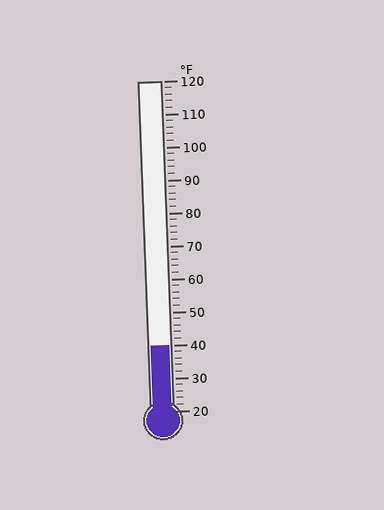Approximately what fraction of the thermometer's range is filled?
The thermometer is filled to approximately 20% of its range.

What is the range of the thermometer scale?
The thermometer scale ranges from 20°F to 120°F.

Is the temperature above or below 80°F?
The temperature is below 80°F.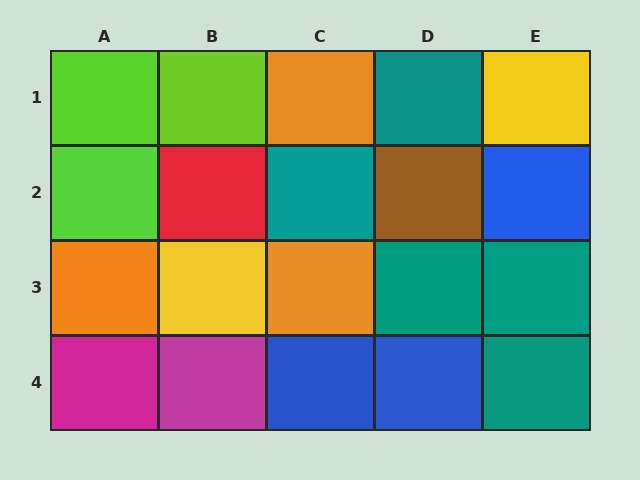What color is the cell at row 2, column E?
Blue.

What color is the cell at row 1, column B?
Lime.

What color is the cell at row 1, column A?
Lime.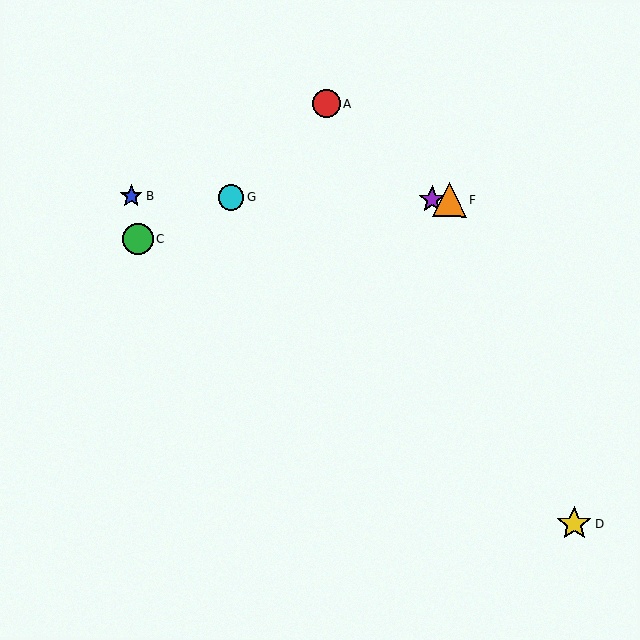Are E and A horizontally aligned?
No, E is at y≈200 and A is at y≈104.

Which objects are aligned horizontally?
Objects B, E, F, G are aligned horizontally.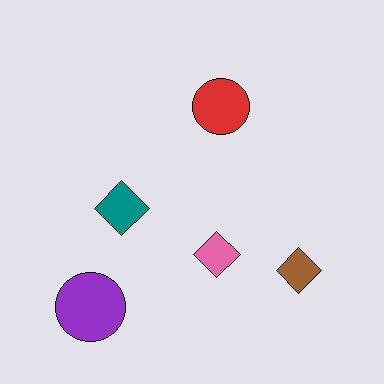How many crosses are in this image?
There are no crosses.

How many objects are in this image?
There are 5 objects.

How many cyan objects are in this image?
There are no cyan objects.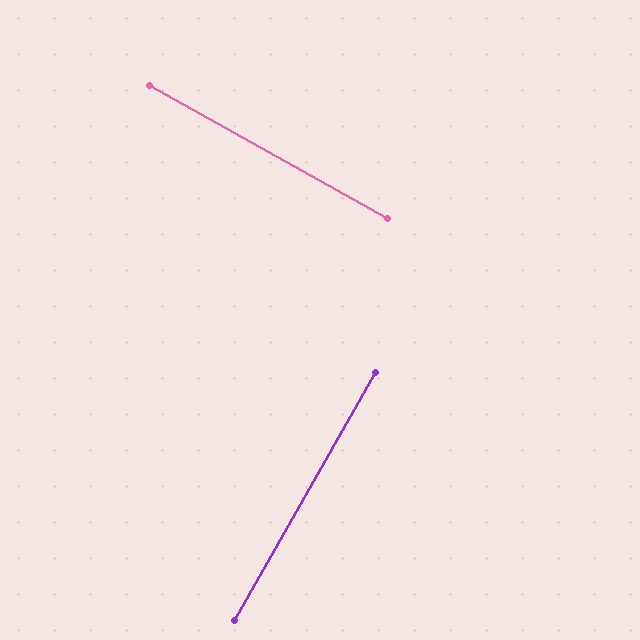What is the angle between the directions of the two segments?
Approximately 90 degrees.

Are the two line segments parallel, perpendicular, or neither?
Perpendicular — they meet at approximately 90°.